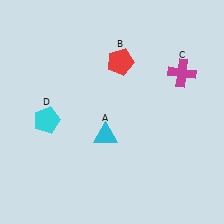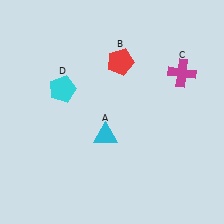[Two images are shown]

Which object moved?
The cyan pentagon (D) moved up.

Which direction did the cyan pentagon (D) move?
The cyan pentagon (D) moved up.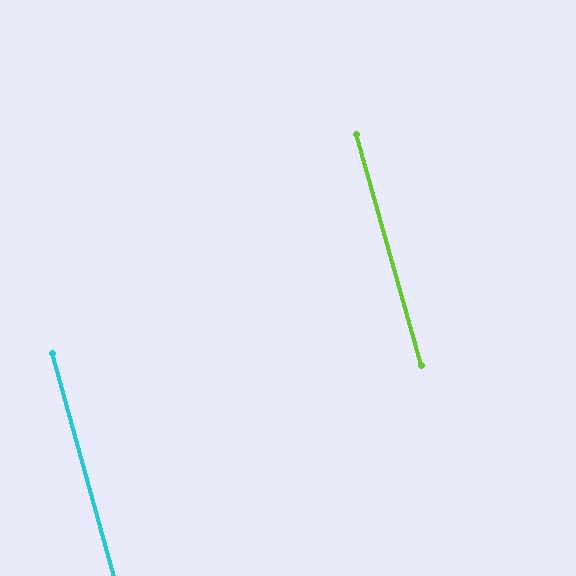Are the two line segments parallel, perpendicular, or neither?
Parallel — their directions differ by only 0.3°.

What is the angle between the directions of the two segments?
Approximately 0 degrees.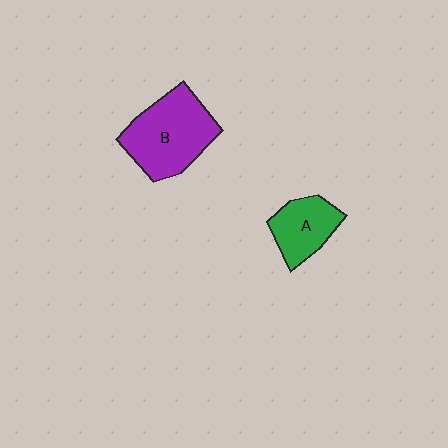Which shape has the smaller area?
Shape A (green).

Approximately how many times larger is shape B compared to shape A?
Approximately 1.7 times.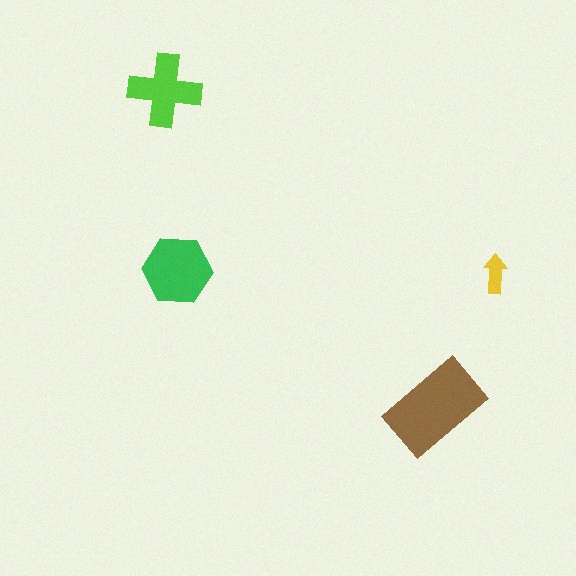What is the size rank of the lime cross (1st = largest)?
3rd.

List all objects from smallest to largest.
The yellow arrow, the lime cross, the green hexagon, the brown rectangle.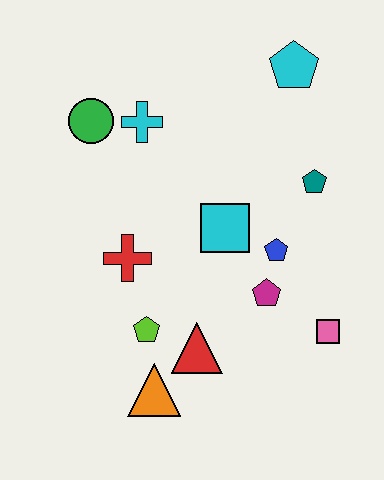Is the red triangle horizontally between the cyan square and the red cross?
Yes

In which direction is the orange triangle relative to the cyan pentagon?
The orange triangle is below the cyan pentagon.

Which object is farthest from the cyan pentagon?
The orange triangle is farthest from the cyan pentagon.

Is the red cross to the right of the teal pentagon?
No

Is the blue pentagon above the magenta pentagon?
Yes